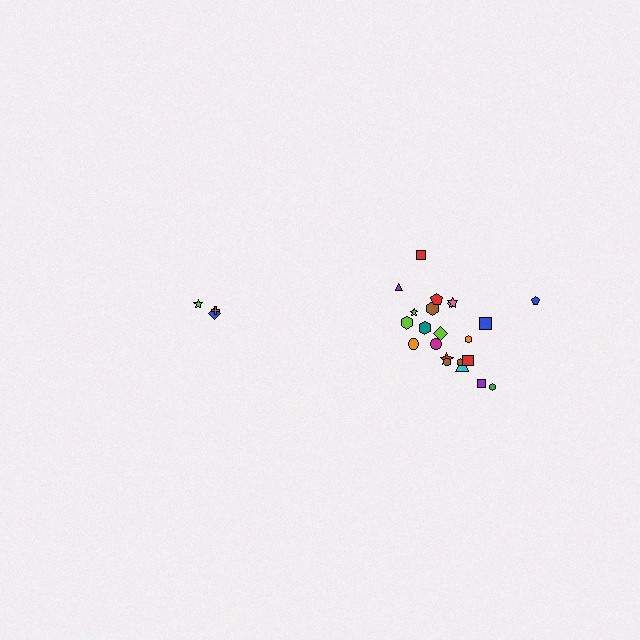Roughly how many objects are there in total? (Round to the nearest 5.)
Roughly 25 objects in total.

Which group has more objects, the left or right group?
The right group.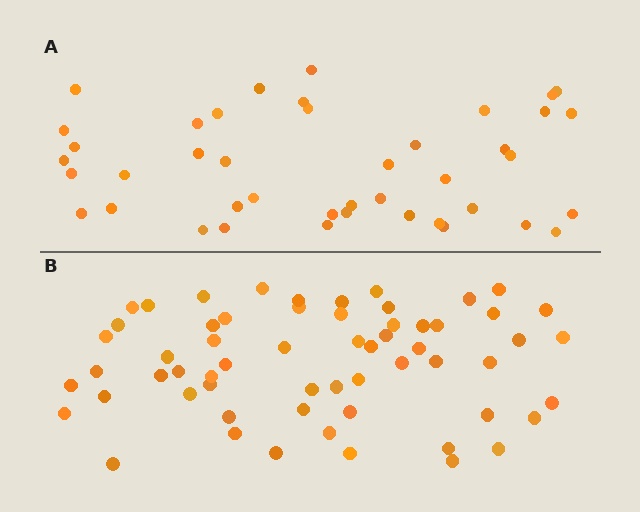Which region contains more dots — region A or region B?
Region B (the bottom region) has more dots.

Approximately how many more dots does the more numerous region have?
Region B has approximately 20 more dots than region A.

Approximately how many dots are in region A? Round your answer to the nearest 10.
About 40 dots. (The exact count is 42, which rounds to 40.)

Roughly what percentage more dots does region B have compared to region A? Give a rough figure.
About 45% more.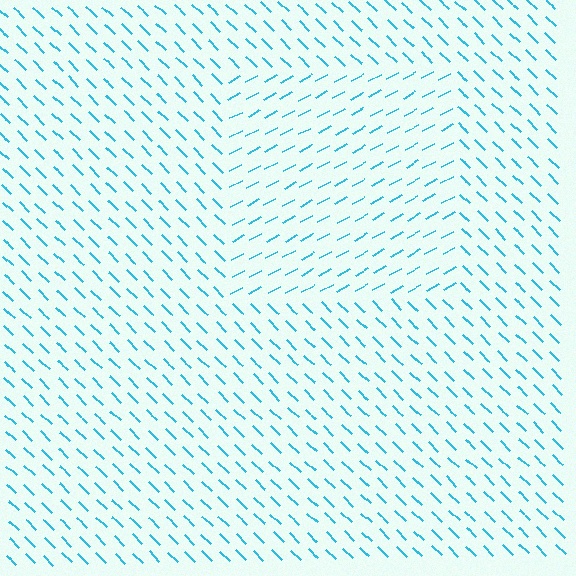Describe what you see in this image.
The image is filled with small cyan line segments. A rectangle region in the image has lines oriented differently from the surrounding lines, creating a visible texture boundary.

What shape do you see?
I see a rectangle.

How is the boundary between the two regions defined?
The boundary is defined purely by a change in line orientation (approximately 73 degrees difference). All lines are the same color and thickness.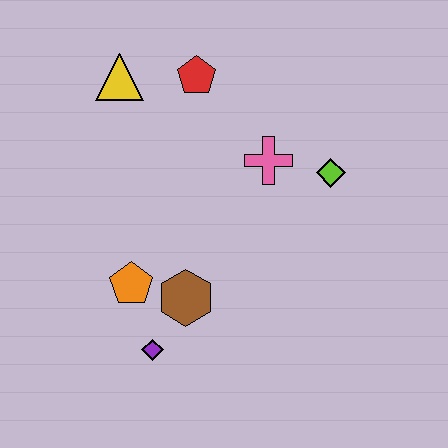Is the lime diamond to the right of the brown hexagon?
Yes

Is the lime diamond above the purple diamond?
Yes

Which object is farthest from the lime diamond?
The purple diamond is farthest from the lime diamond.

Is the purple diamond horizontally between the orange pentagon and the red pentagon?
Yes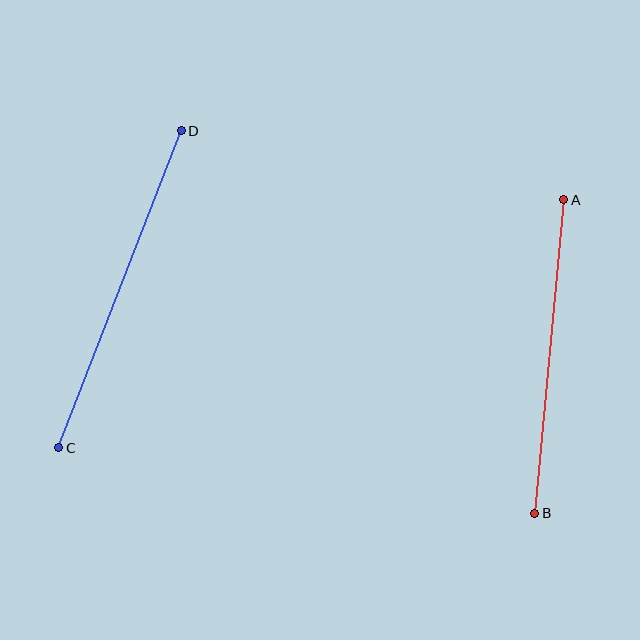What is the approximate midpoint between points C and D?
The midpoint is at approximately (120, 289) pixels.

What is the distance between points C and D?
The distance is approximately 340 pixels.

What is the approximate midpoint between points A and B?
The midpoint is at approximately (549, 357) pixels.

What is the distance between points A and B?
The distance is approximately 315 pixels.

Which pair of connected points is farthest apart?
Points C and D are farthest apart.